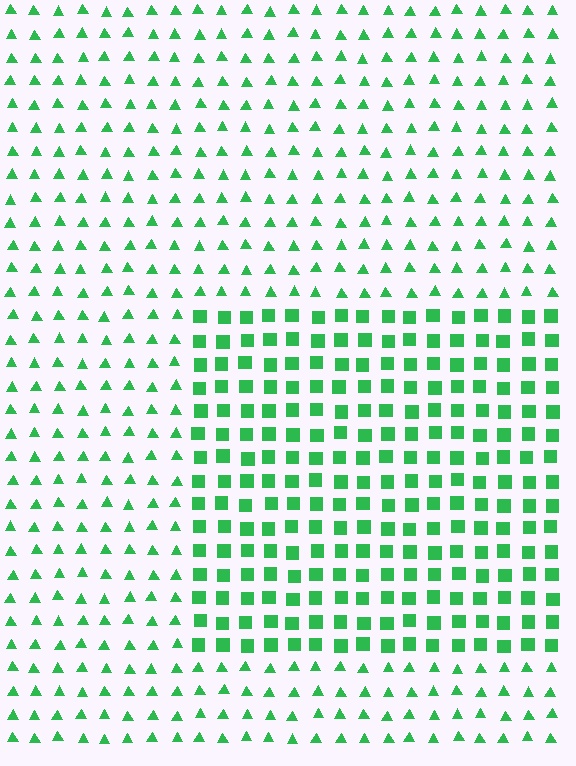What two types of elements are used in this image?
The image uses squares inside the rectangle region and triangles outside it.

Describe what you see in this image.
The image is filled with small green elements arranged in a uniform grid. A rectangle-shaped region contains squares, while the surrounding area contains triangles. The boundary is defined purely by the change in element shape.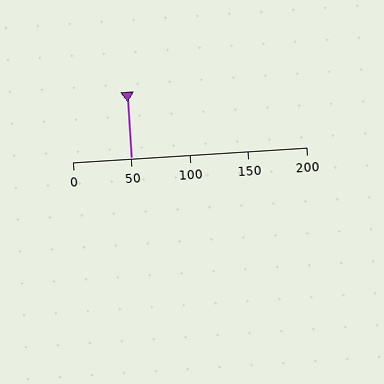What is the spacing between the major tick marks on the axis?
The major ticks are spaced 50 apart.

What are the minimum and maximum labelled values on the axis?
The axis runs from 0 to 200.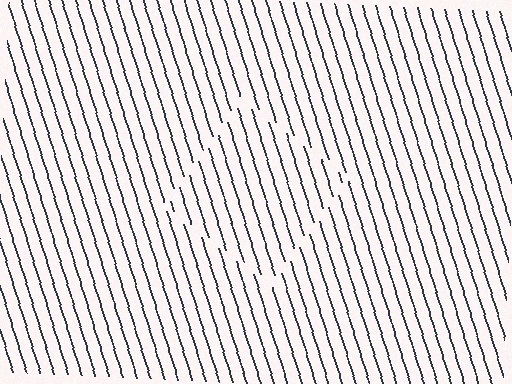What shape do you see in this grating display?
An illusory square. The interior of the shape contains the same grating, shifted by half a period — the contour is defined by the phase discontinuity where line-ends from the inner and outer gratings abut.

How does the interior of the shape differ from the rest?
The interior of the shape contains the same grating, shifted by half a period — the contour is defined by the phase discontinuity where line-ends from the inner and outer gratings abut.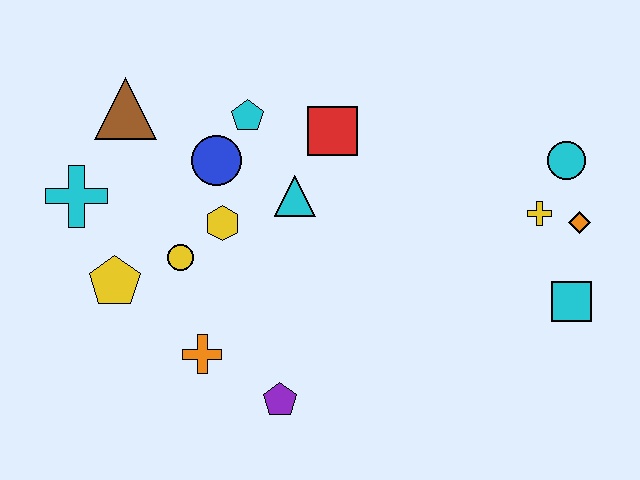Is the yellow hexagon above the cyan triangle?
No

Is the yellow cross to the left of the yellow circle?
No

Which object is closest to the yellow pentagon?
The yellow circle is closest to the yellow pentagon.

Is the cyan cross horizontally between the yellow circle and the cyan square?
No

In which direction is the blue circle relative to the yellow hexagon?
The blue circle is above the yellow hexagon.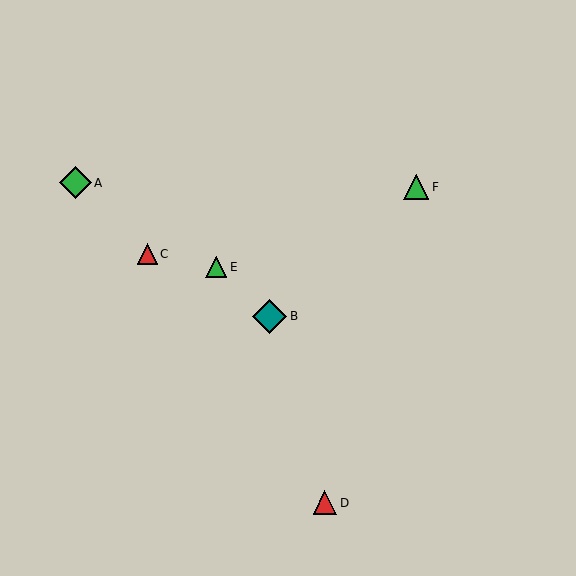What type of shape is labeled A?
Shape A is a green diamond.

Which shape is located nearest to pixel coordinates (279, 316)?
The teal diamond (labeled B) at (270, 316) is nearest to that location.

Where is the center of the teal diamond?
The center of the teal diamond is at (270, 316).